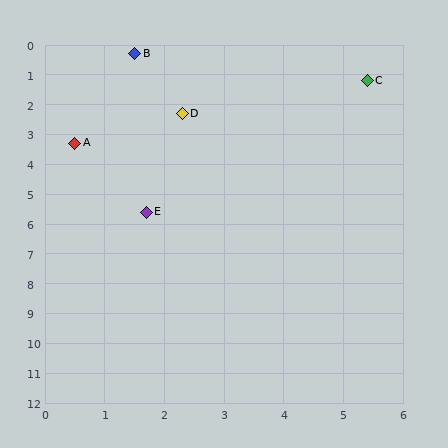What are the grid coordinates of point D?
Point D is at approximately (2.3, 2.3).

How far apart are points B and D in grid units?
Points B and D are about 2.2 grid units apart.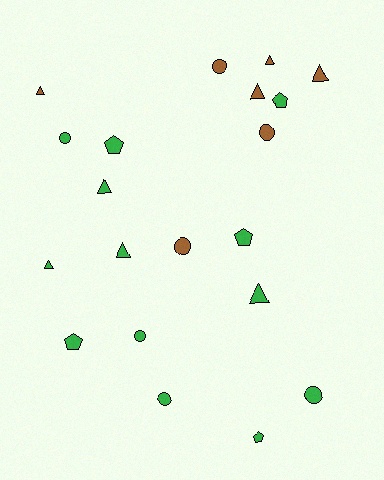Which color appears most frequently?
Green, with 13 objects.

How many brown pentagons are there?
There are no brown pentagons.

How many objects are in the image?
There are 20 objects.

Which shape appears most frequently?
Triangle, with 8 objects.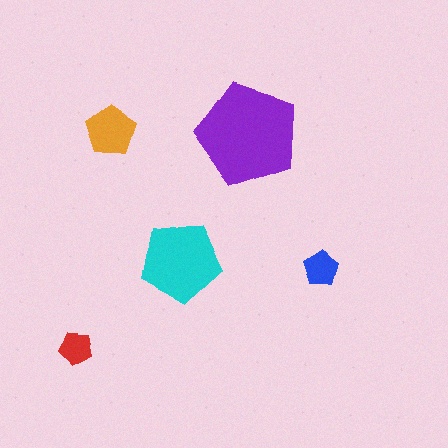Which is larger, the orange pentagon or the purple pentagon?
The purple one.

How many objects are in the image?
There are 5 objects in the image.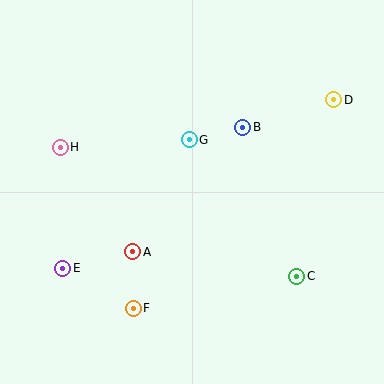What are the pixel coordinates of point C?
Point C is at (297, 276).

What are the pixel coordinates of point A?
Point A is at (133, 252).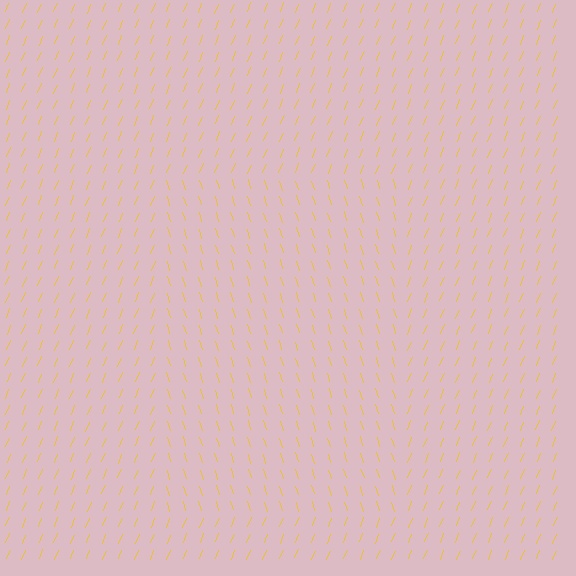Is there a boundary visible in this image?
Yes, there is a texture boundary formed by a change in line orientation.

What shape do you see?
I see a rectangle.